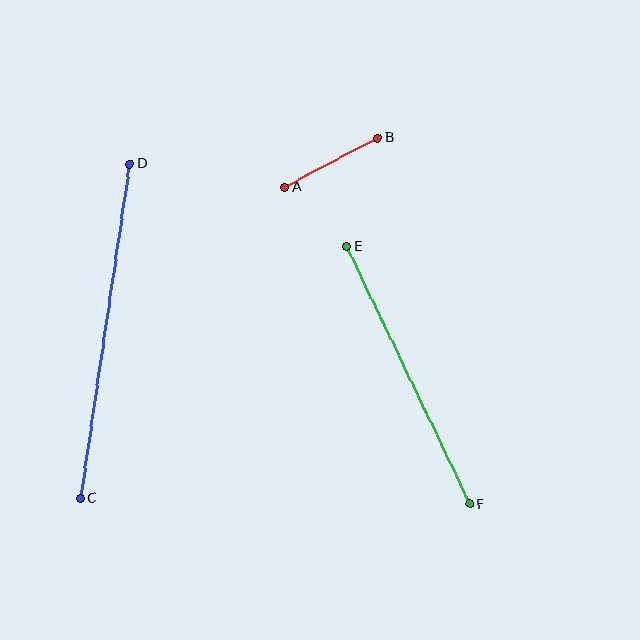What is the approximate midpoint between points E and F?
The midpoint is at approximately (408, 376) pixels.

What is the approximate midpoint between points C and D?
The midpoint is at approximately (105, 331) pixels.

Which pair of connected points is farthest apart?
Points C and D are farthest apart.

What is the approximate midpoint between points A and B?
The midpoint is at approximately (331, 162) pixels.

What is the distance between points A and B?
The distance is approximately 105 pixels.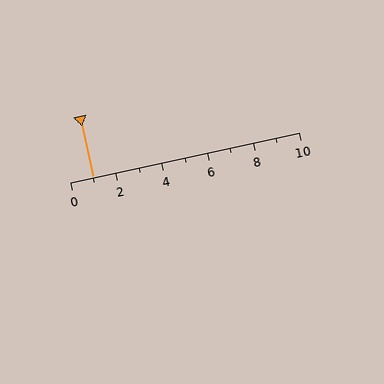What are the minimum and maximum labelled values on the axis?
The axis runs from 0 to 10.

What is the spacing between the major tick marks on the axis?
The major ticks are spaced 2 apart.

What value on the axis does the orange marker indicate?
The marker indicates approximately 1.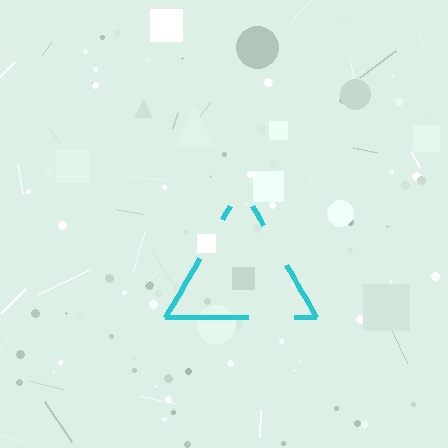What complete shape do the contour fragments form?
The contour fragments form a triangle.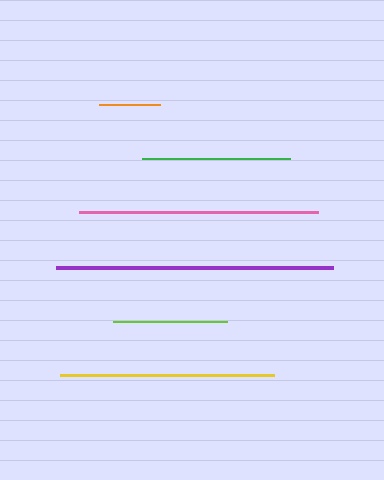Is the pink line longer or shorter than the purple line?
The purple line is longer than the pink line.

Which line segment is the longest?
The purple line is the longest at approximately 278 pixels.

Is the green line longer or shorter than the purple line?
The purple line is longer than the green line.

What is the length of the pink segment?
The pink segment is approximately 239 pixels long.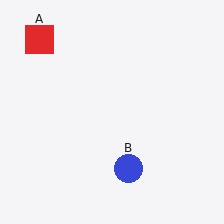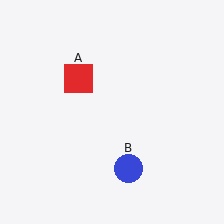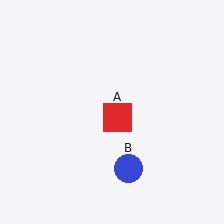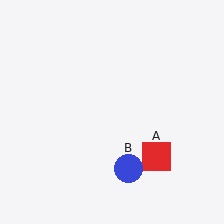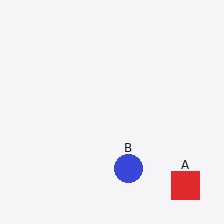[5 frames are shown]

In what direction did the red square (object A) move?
The red square (object A) moved down and to the right.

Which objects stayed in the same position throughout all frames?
Blue circle (object B) remained stationary.